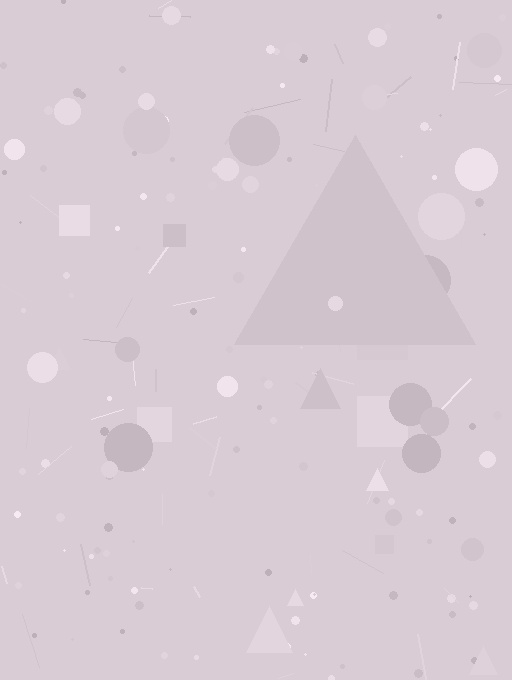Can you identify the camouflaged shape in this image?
The camouflaged shape is a triangle.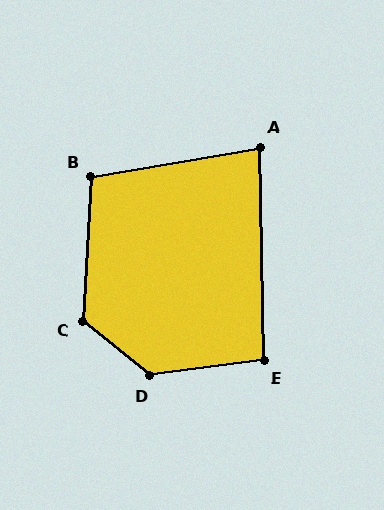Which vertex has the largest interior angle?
D, at approximately 133 degrees.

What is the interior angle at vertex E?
Approximately 97 degrees (obtuse).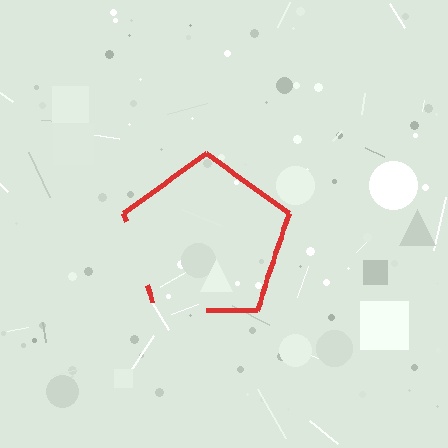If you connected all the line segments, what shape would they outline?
They would outline a pentagon.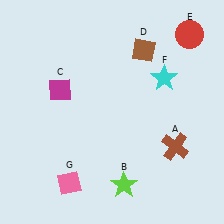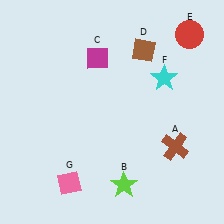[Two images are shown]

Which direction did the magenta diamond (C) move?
The magenta diamond (C) moved right.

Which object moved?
The magenta diamond (C) moved right.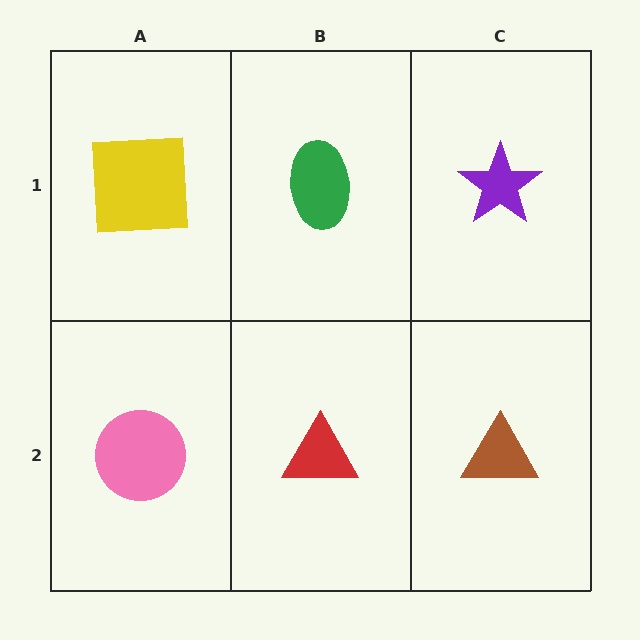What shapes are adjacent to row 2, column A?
A yellow square (row 1, column A), a red triangle (row 2, column B).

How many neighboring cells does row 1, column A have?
2.